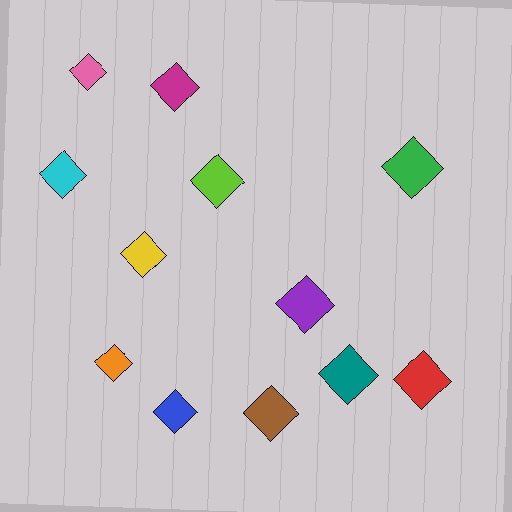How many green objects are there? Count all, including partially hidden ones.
There is 1 green object.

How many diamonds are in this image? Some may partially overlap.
There are 12 diamonds.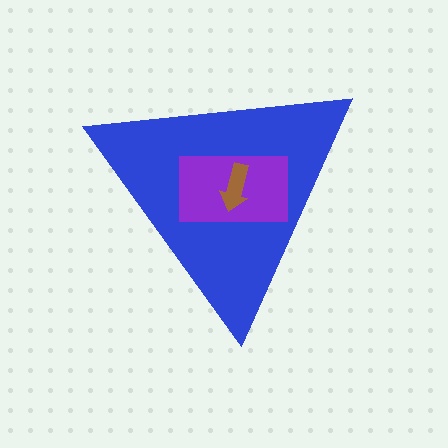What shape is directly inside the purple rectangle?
The brown arrow.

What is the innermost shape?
The brown arrow.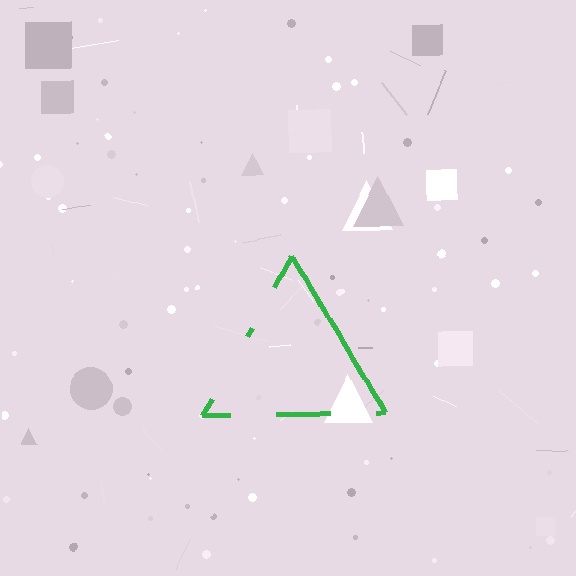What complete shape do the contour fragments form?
The contour fragments form a triangle.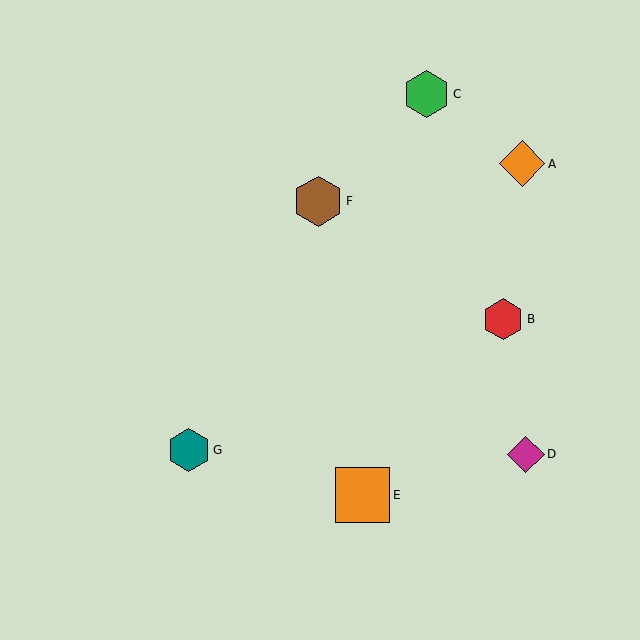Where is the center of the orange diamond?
The center of the orange diamond is at (522, 164).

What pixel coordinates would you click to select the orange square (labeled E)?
Click at (363, 495) to select the orange square E.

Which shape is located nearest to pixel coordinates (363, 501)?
The orange square (labeled E) at (363, 495) is nearest to that location.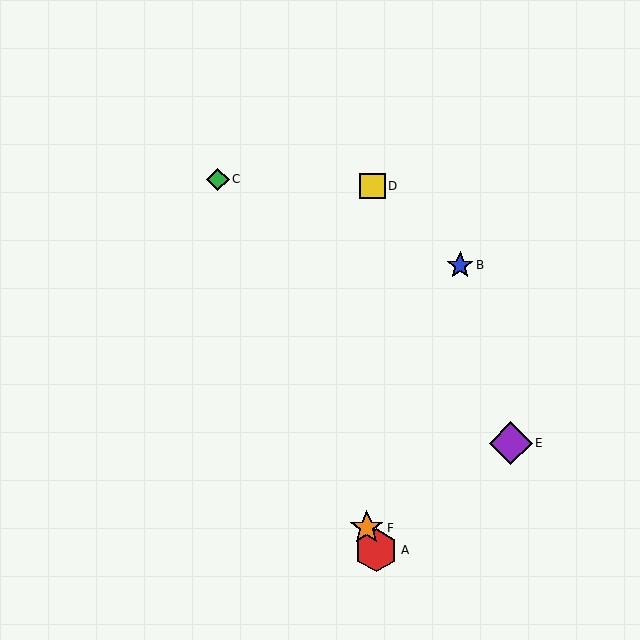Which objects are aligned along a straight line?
Objects A, C, F are aligned along a straight line.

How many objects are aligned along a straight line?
3 objects (A, C, F) are aligned along a straight line.